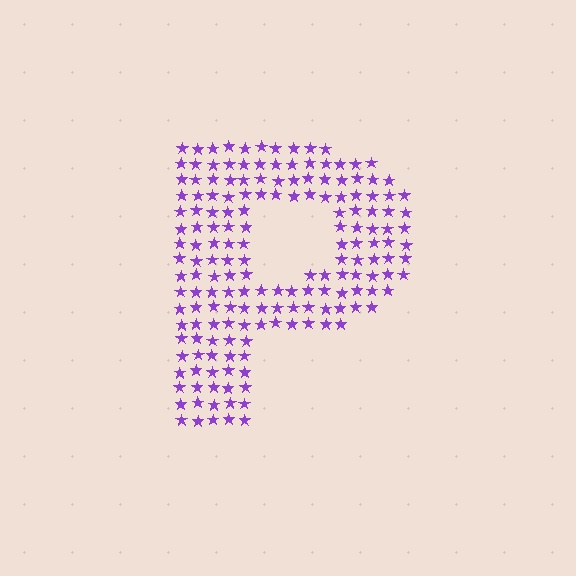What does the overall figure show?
The overall figure shows the letter P.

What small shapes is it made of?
It is made of small stars.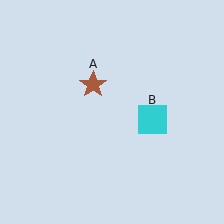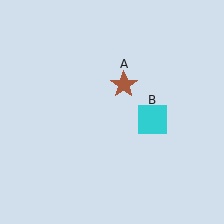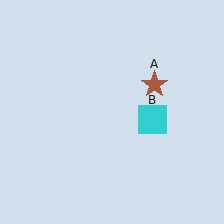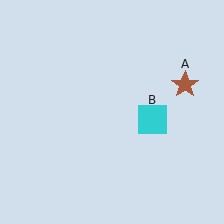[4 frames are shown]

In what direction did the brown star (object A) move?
The brown star (object A) moved right.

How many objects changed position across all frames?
1 object changed position: brown star (object A).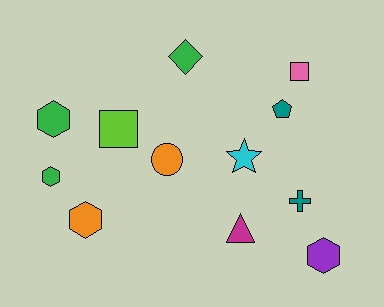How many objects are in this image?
There are 12 objects.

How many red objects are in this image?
There are no red objects.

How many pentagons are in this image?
There is 1 pentagon.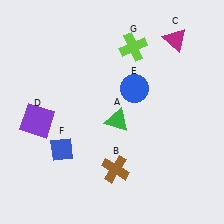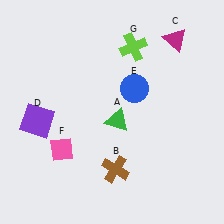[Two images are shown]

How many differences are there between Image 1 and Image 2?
There is 1 difference between the two images.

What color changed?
The diamond (F) changed from blue in Image 1 to pink in Image 2.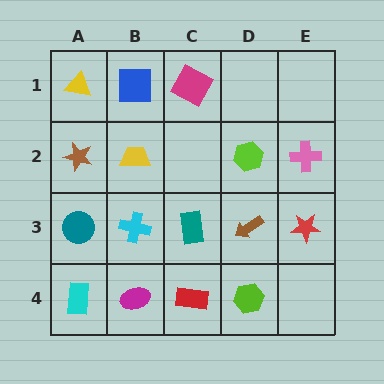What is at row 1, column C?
A magenta square.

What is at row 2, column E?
A pink cross.